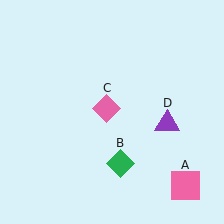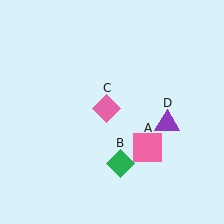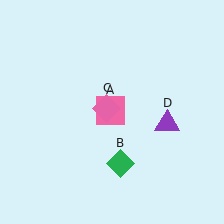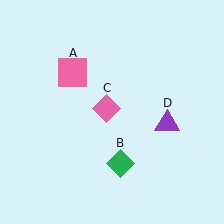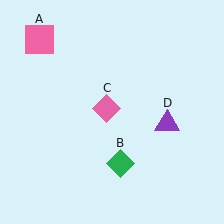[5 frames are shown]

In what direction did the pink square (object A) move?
The pink square (object A) moved up and to the left.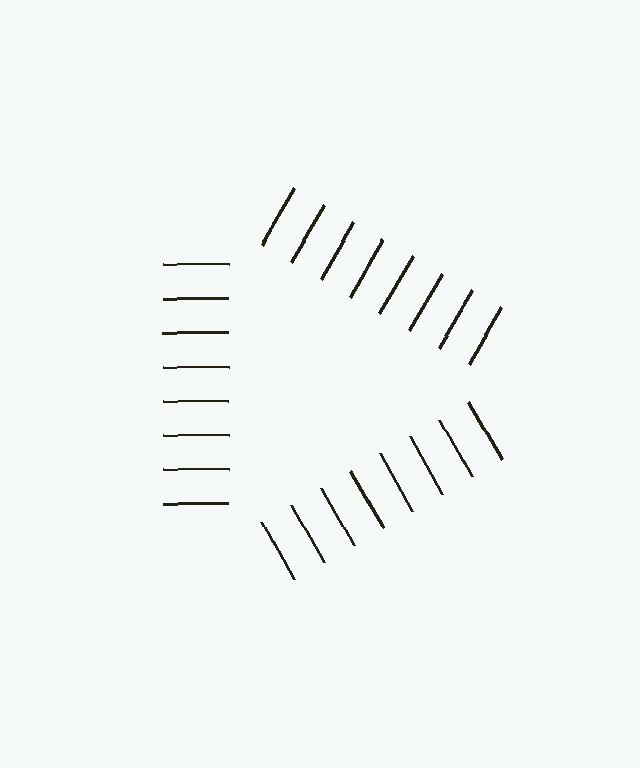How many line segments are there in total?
24 — 8 along each of the 3 edges.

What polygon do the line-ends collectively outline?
An illusory triangle — the line segments terminate on its edges but no continuous stroke is drawn.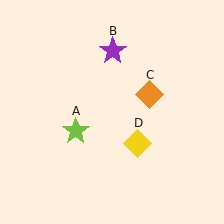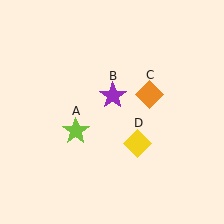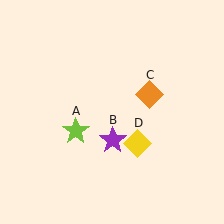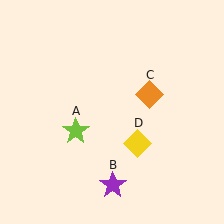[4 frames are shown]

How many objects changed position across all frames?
1 object changed position: purple star (object B).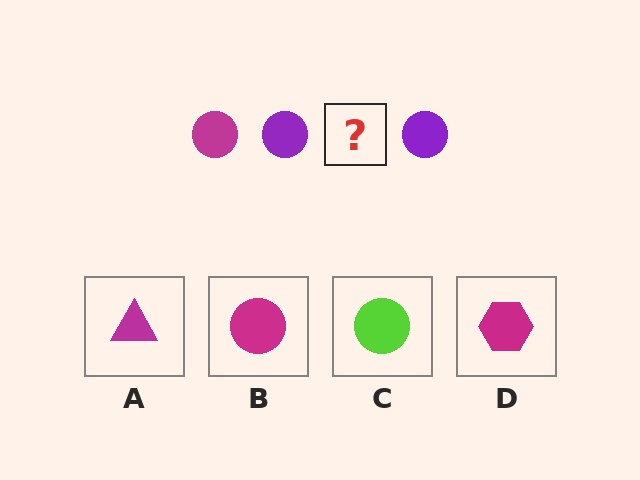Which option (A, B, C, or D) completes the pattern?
B.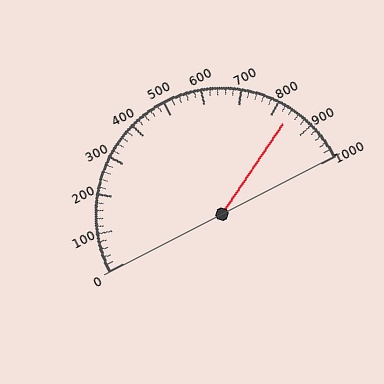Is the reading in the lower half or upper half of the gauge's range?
The reading is in the upper half of the range (0 to 1000).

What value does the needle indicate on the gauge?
The needle indicates approximately 840.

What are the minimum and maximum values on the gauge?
The gauge ranges from 0 to 1000.